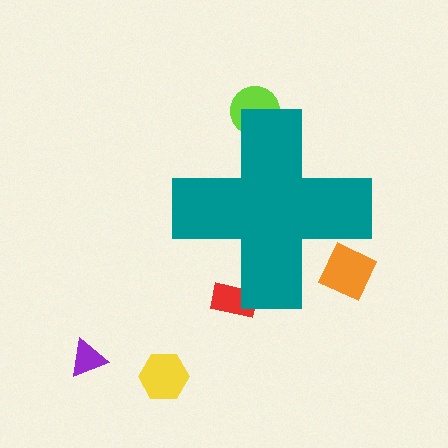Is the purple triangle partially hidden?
No, the purple triangle is fully visible.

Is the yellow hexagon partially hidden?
No, the yellow hexagon is fully visible.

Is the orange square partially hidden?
Yes, the orange square is partially hidden behind the teal cross.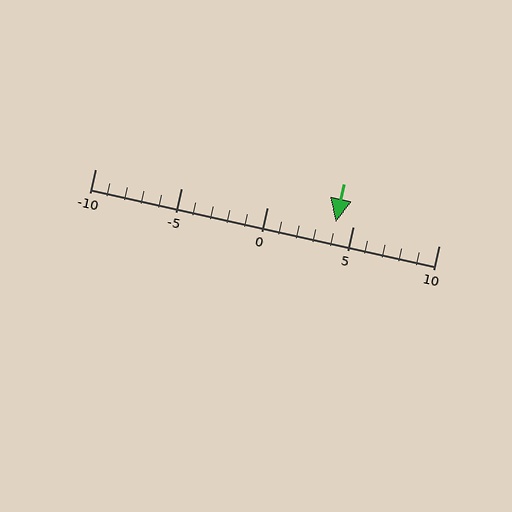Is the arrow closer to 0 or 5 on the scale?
The arrow is closer to 5.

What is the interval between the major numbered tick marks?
The major tick marks are spaced 5 units apart.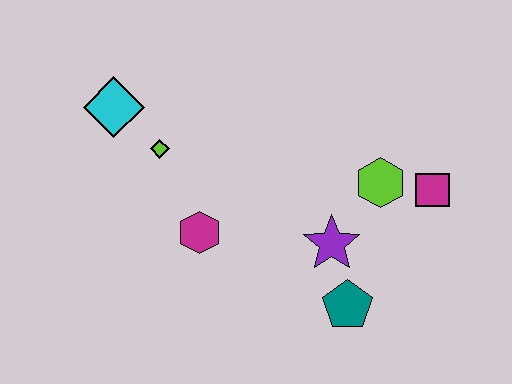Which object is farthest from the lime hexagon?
The cyan diamond is farthest from the lime hexagon.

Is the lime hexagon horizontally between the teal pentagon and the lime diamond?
No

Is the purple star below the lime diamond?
Yes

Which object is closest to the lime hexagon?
The magenta square is closest to the lime hexagon.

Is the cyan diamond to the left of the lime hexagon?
Yes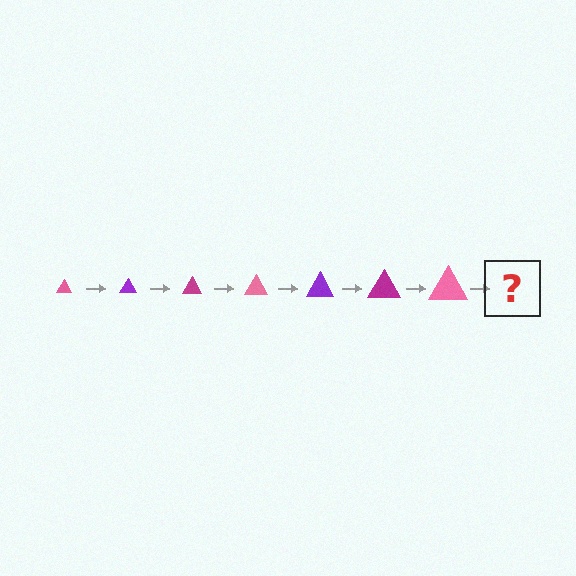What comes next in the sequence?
The next element should be a purple triangle, larger than the previous one.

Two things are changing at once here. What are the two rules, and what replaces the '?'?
The two rules are that the triangle grows larger each step and the color cycles through pink, purple, and magenta. The '?' should be a purple triangle, larger than the previous one.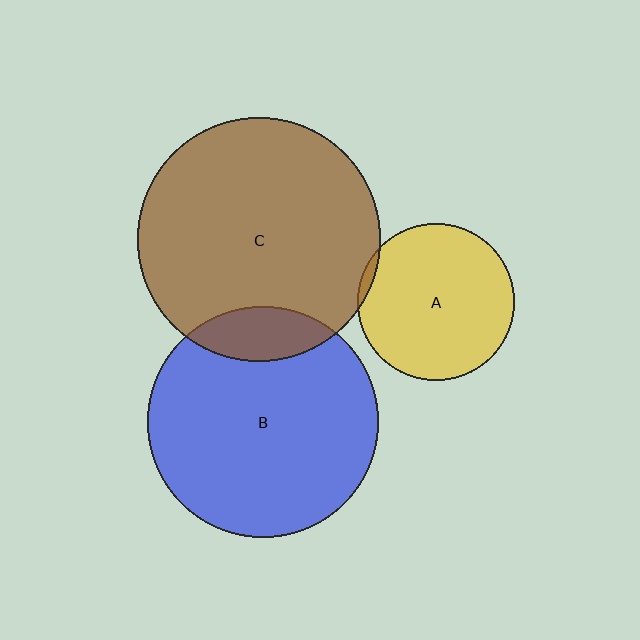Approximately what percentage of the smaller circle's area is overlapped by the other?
Approximately 5%.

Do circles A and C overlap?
Yes.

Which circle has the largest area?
Circle C (brown).